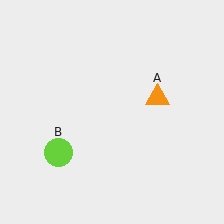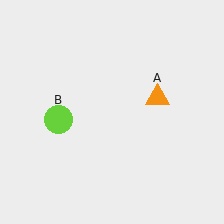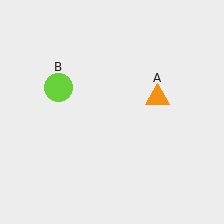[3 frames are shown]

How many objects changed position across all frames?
1 object changed position: lime circle (object B).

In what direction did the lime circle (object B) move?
The lime circle (object B) moved up.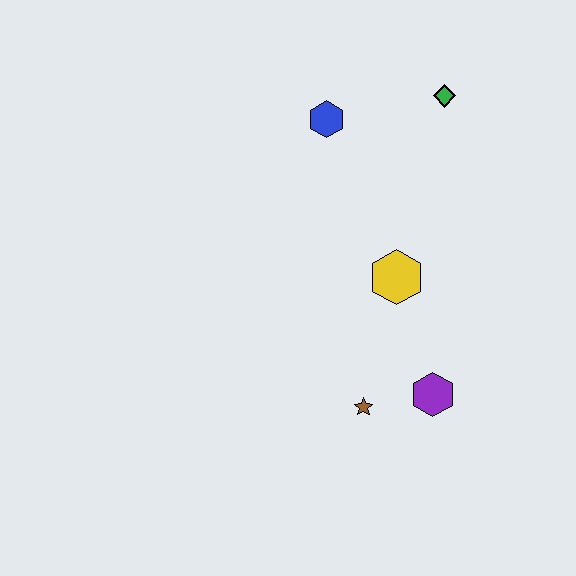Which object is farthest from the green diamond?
The brown star is farthest from the green diamond.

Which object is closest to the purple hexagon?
The brown star is closest to the purple hexagon.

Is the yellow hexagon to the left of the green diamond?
Yes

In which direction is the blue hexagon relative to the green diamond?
The blue hexagon is to the left of the green diamond.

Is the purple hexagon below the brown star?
No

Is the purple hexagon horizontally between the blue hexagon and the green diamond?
Yes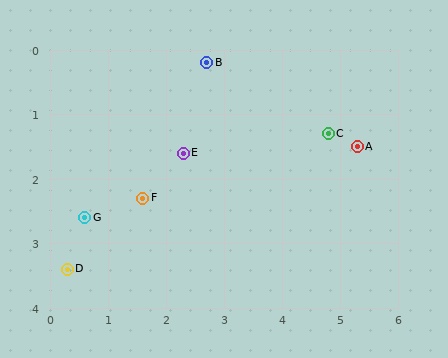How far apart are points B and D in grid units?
Points B and D are about 4.0 grid units apart.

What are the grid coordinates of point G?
Point G is at approximately (0.6, 2.6).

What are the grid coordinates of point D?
Point D is at approximately (0.3, 3.4).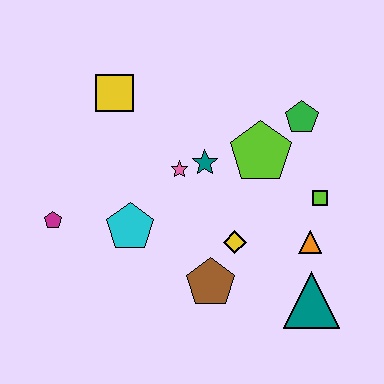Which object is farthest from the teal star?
The teal triangle is farthest from the teal star.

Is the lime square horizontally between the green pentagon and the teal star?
No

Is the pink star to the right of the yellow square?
Yes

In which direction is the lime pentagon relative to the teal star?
The lime pentagon is to the right of the teal star.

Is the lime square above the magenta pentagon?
Yes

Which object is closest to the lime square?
The orange triangle is closest to the lime square.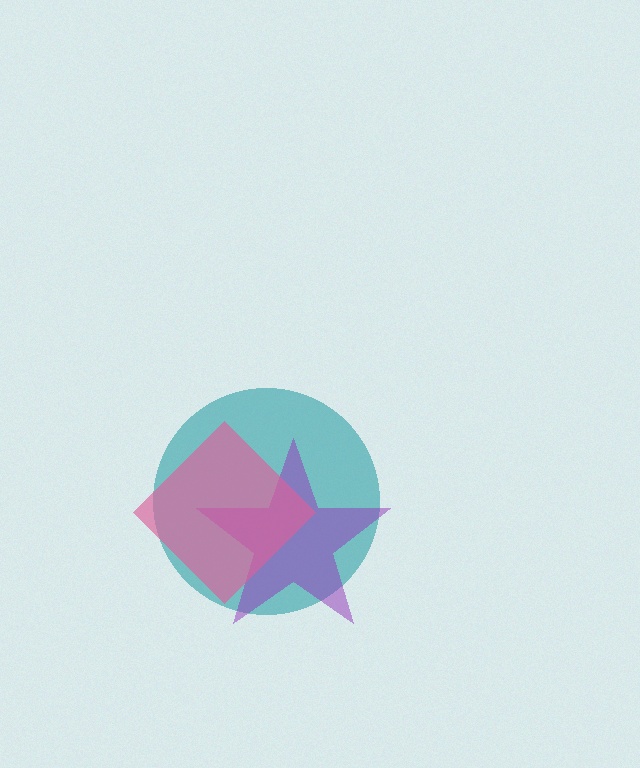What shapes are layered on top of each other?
The layered shapes are: a teal circle, a purple star, a pink diamond.